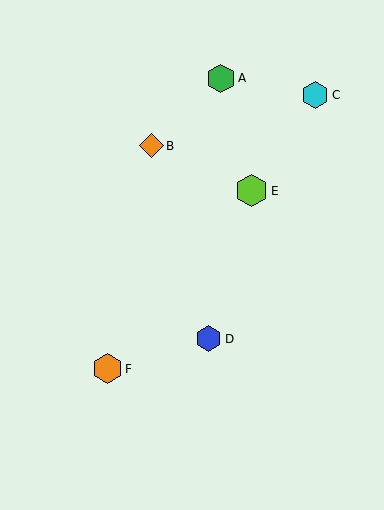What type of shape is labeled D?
Shape D is a blue hexagon.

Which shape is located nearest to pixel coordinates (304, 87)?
The cyan hexagon (labeled C) at (315, 95) is nearest to that location.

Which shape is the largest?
The lime hexagon (labeled E) is the largest.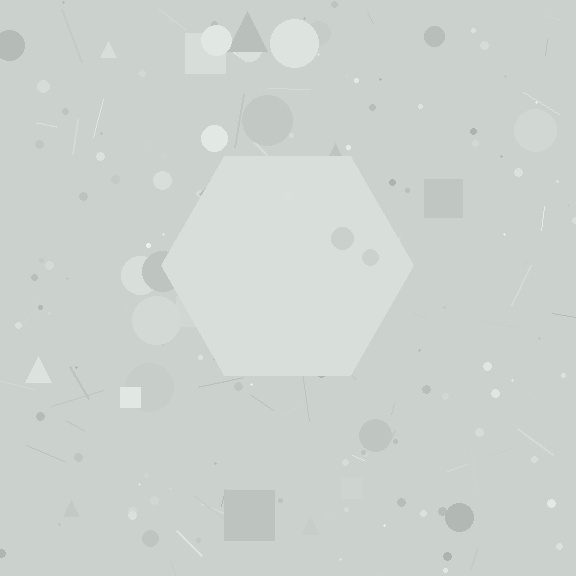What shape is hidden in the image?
A hexagon is hidden in the image.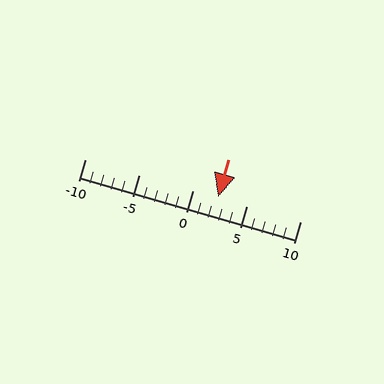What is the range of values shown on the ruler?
The ruler shows values from -10 to 10.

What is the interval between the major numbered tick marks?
The major tick marks are spaced 5 units apart.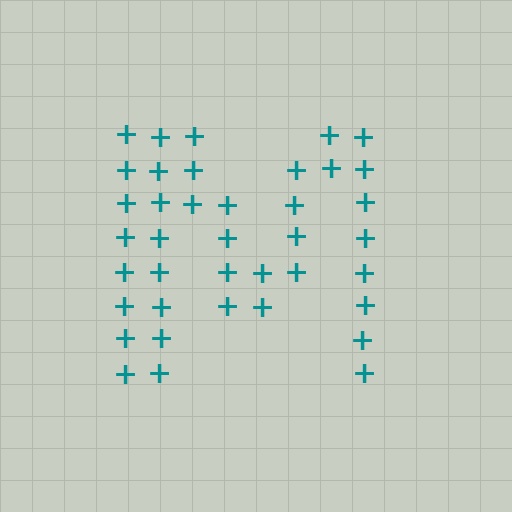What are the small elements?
The small elements are plus signs.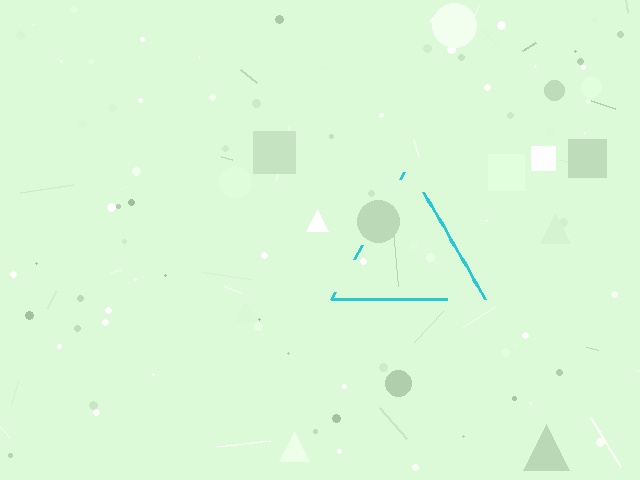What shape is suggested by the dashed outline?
The dashed outline suggests a triangle.